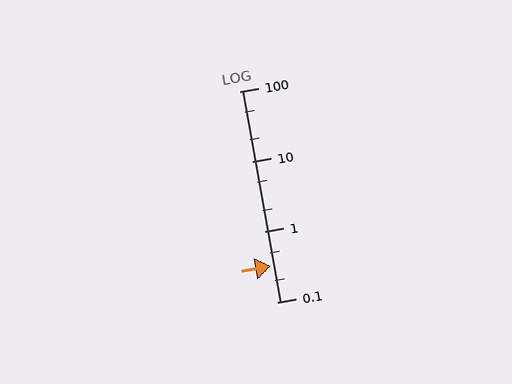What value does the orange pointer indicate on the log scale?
The pointer indicates approximately 0.32.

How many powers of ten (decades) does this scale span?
The scale spans 3 decades, from 0.1 to 100.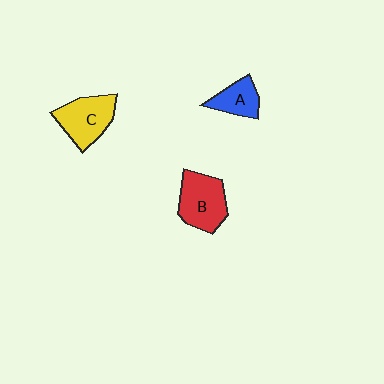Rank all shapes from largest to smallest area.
From largest to smallest: B (red), C (yellow), A (blue).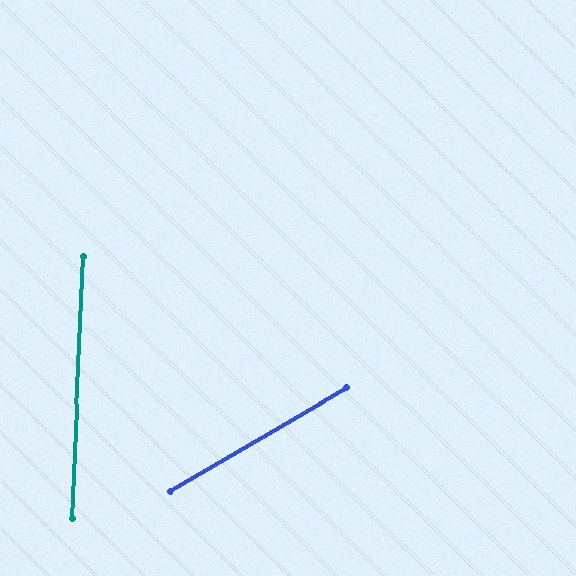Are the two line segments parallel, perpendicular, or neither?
Neither parallel nor perpendicular — they differ by about 57°.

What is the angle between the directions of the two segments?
Approximately 57 degrees.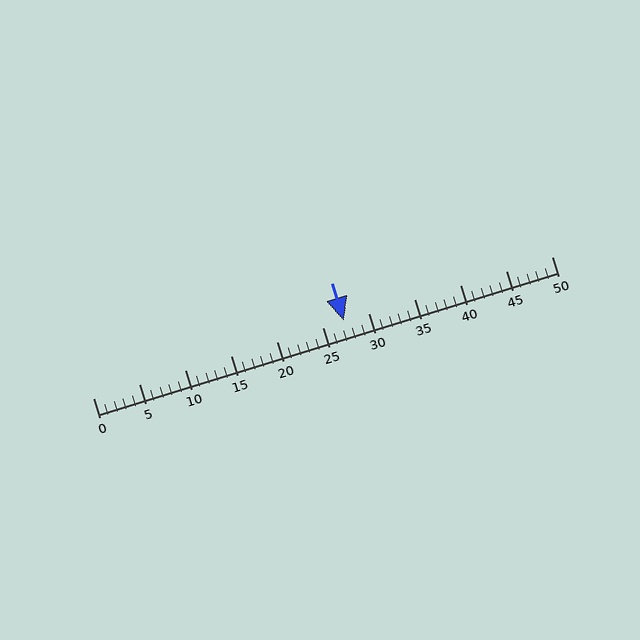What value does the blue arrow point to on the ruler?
The blue arrow points to approximately 27.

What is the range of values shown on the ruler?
The ruler shows values from 0 to 50.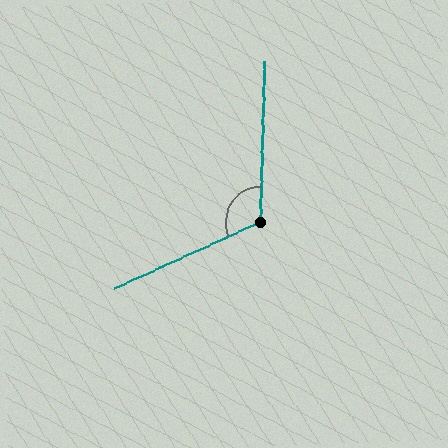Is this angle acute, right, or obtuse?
It is obtuse.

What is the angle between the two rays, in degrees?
Approximately 116 degrees.